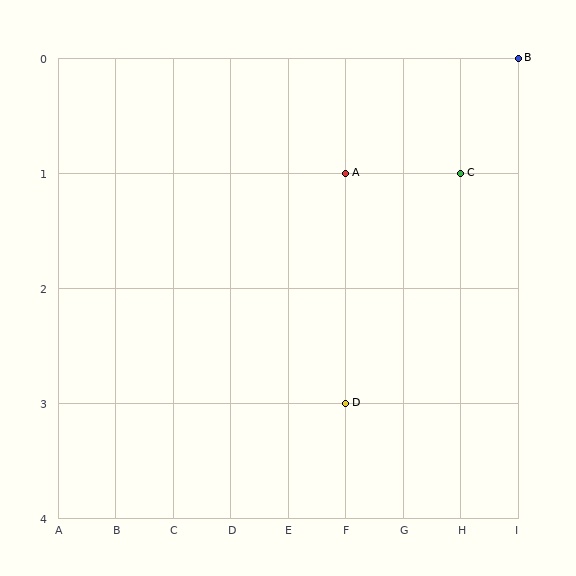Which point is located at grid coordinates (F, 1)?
Point A is at (F, 1).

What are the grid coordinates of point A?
Point A is at grid coordinates (F, 1).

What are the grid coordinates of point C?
Point C is at grid coordinates (H, 1).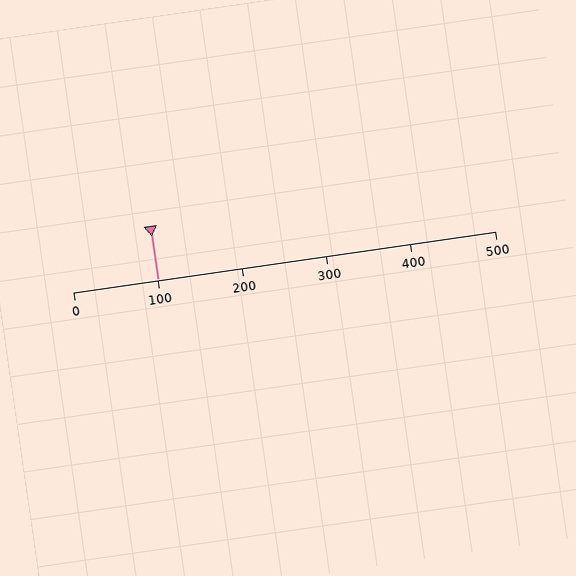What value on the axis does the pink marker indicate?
The marker indicates approximately 100.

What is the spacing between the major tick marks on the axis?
The major ticks are spaced 100 apart.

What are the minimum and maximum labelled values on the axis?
The axis runs from 0 to 500.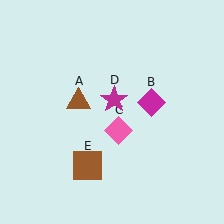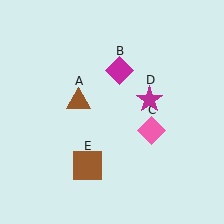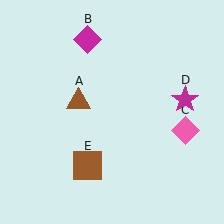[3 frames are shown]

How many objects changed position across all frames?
3 objects changed position: magenta diamond (object B), pink diamond (object C), magenta star (object D).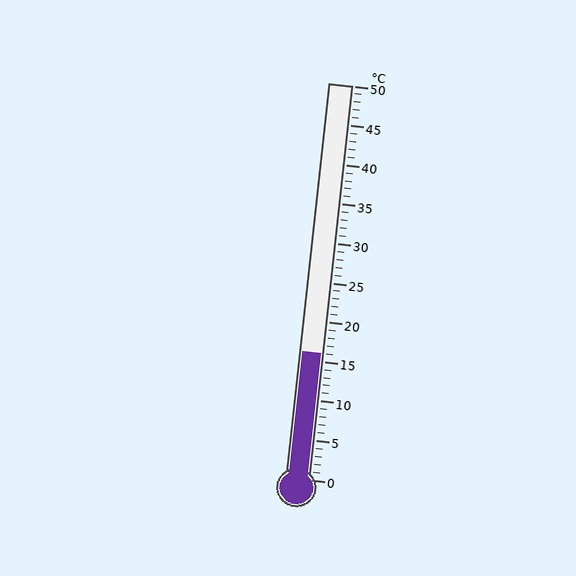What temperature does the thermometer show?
The thermometer shows approximately 16°C.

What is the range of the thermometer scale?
The thermometer scale ranges from 0°C to 50°C.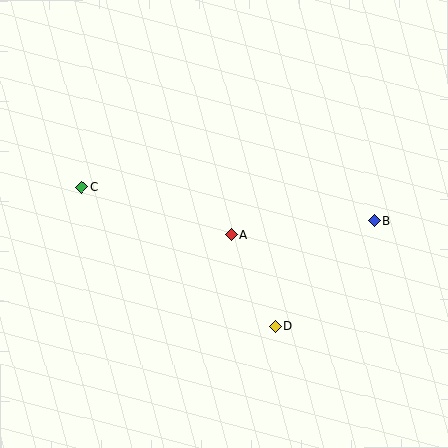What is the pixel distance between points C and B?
The distance between C and B is 295 pixels.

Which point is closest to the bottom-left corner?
Point C is closest to the bottom-left corner.